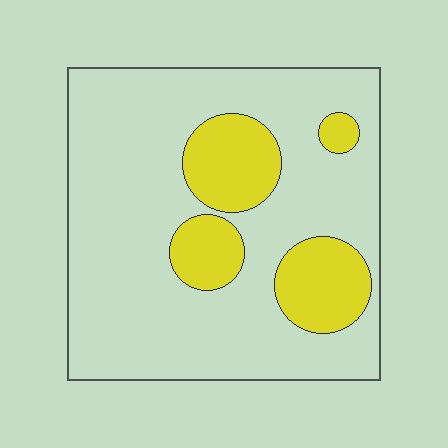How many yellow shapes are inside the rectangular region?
4.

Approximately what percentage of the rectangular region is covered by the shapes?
Approximately 20%.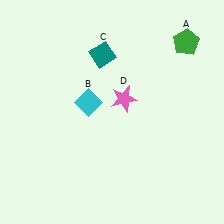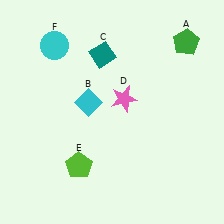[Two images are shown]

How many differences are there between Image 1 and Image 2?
There are 2 differences between the two images.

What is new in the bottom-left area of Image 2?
A lime pentagon (E) was added in the bottom-left area of Image 2.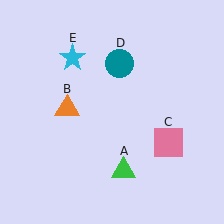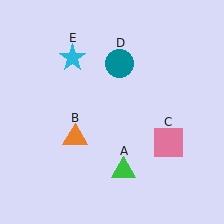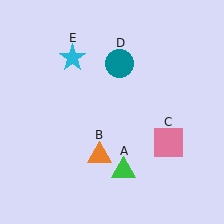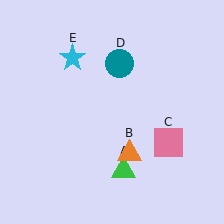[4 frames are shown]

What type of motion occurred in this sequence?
The orange triangle (object B) rotated counterclockwise around the center of the scene.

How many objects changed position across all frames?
1 object changed position: orange triangle (object B).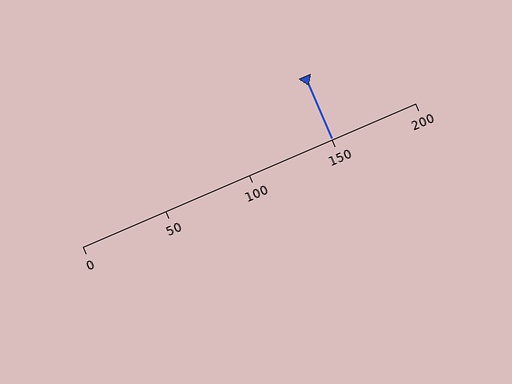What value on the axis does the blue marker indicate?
The marker indicates approximately 150.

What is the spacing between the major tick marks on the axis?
The major ticks are spaced 50 apart.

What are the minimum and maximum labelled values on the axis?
The axis runs from 0 to 200.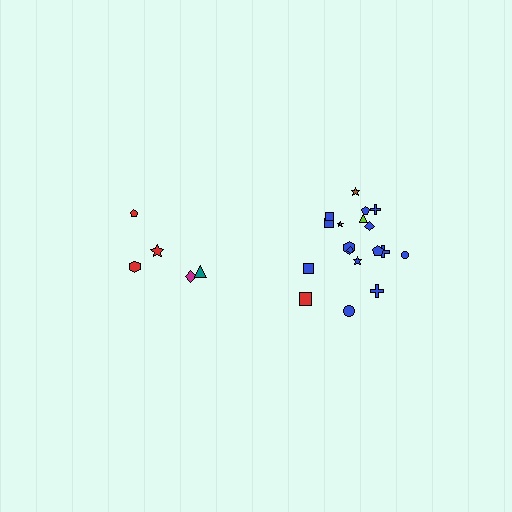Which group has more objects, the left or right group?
The right group.